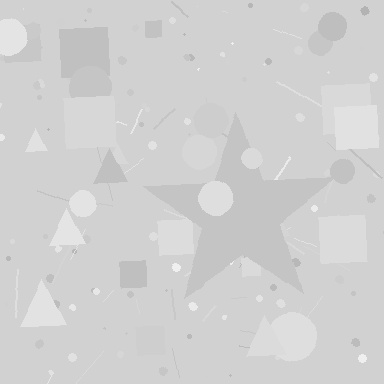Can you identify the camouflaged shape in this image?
The camouflaged shape is a star.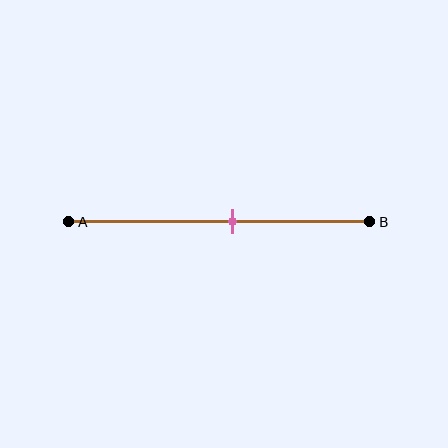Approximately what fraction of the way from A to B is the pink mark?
The pink mark is approximately 55% of the way from A to B.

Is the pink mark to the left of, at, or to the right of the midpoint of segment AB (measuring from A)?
The pink mark is to the right of the midpoint of segment AB.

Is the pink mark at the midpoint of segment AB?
No, the mark is at about 55% from A, not at the 50% midpoint.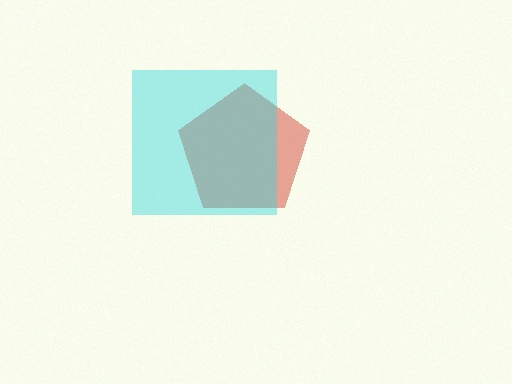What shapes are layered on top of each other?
The layered shapes are: a red pentagon, a cyan square.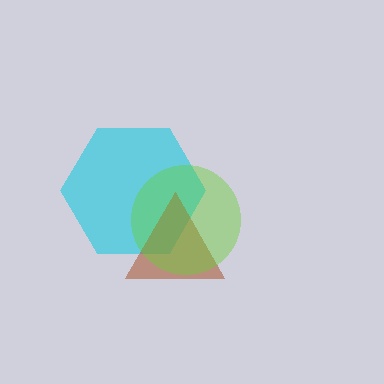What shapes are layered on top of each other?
The layered shapes are: a cyan hexagon, a brown triangle, a lime circle.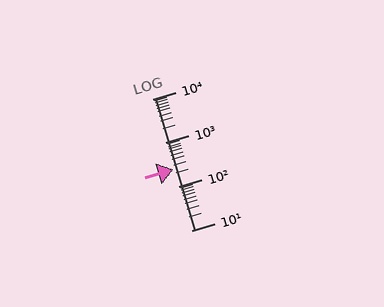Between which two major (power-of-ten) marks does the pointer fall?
The pointer is between 100 and 1000.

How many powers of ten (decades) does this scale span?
The scale spans 3 decades, from 10 to 10000.